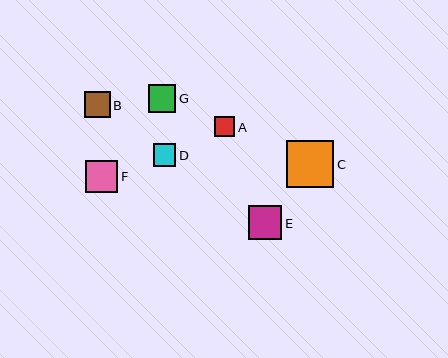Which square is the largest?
Square C is the largest with a size of approximately 47 pixels.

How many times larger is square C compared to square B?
Square C is approximately 1.8 times the size of square B.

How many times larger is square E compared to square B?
Square E is approximately 1.3 times the size of square B.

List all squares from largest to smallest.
From largest to smallest: C, E, F, G, B, D, A.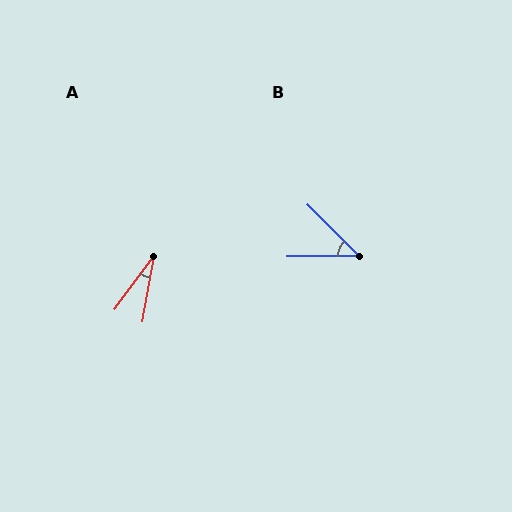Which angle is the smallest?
A, at approximately 26 degrees.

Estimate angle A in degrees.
Approximately 26 degrees.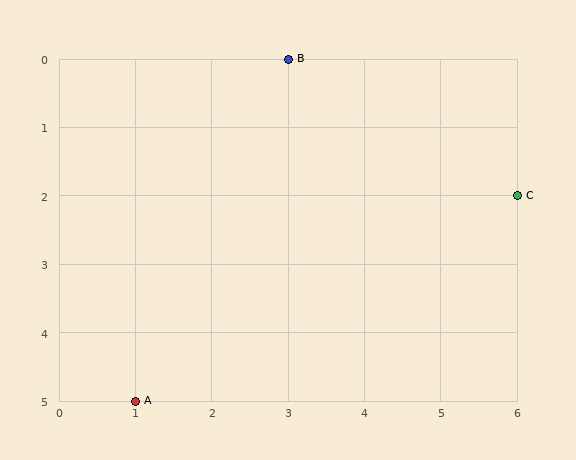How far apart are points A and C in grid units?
Points A and C are 5 columns and 3 rows apart (about 5.8 grid units diagonally).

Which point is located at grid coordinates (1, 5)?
Point A is at (1, 5).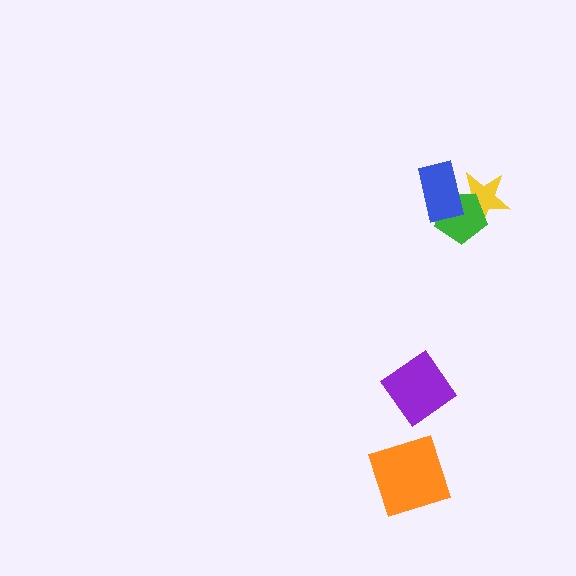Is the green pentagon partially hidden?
Yes, it is partially covered by another shape.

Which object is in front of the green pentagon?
The blue rectangle is in front of the green pentagon.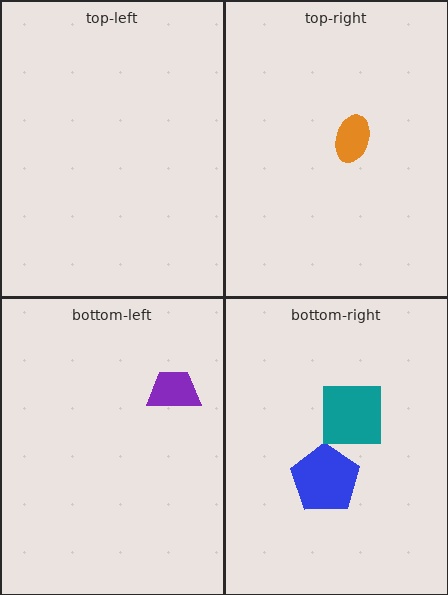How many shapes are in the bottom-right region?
2.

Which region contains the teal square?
The bottom-right region.